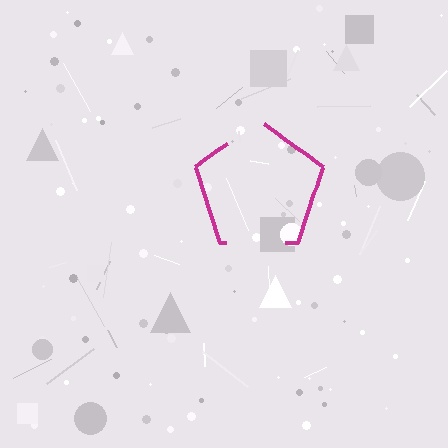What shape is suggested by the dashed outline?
The dashed outline suggests a pentagon.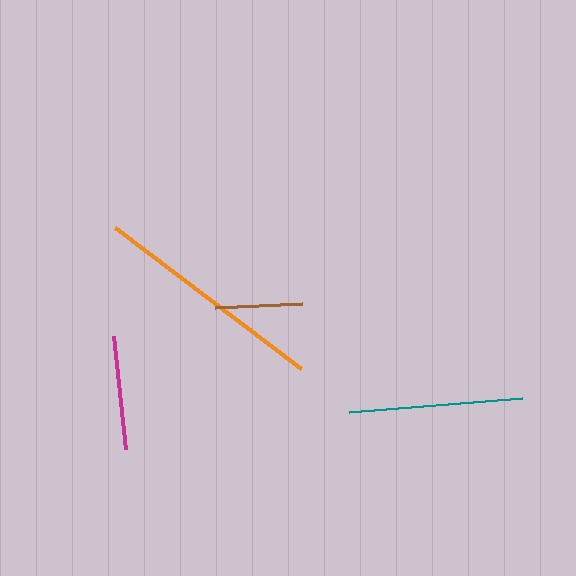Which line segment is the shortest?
The brown line is the shortest at approximately 88 pixels.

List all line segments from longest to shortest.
From longest to shortest: orange, teal, magenta, brown.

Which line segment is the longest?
The orange line is the longest at approximately 233 pixels.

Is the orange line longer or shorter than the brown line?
The orange line is longer than the brown line.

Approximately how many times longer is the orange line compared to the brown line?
The orange line is approximately 2.7 times the length of the brown line.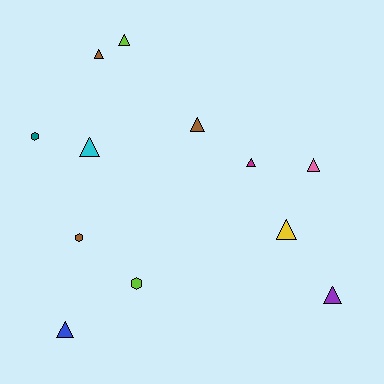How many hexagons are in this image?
There are 3 hexagons.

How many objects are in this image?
There are 12 objects.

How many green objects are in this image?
There are no green objects.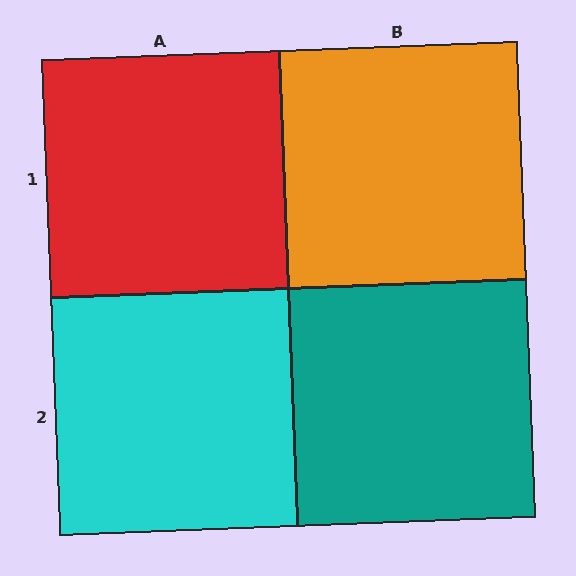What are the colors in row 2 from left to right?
Cyan, teal.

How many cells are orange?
1 cell is orange.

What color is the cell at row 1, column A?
Red.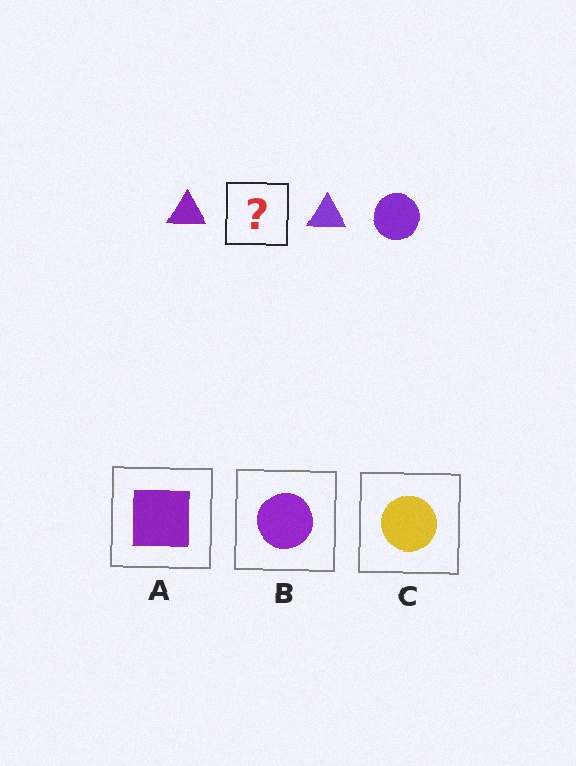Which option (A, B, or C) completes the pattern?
B.